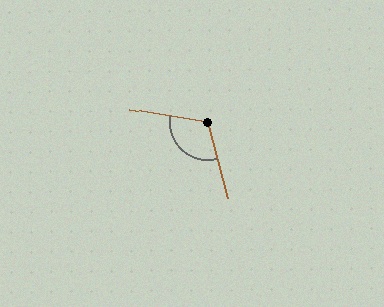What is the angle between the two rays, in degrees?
Approximately 115 degrees.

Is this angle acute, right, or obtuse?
It is obtuse.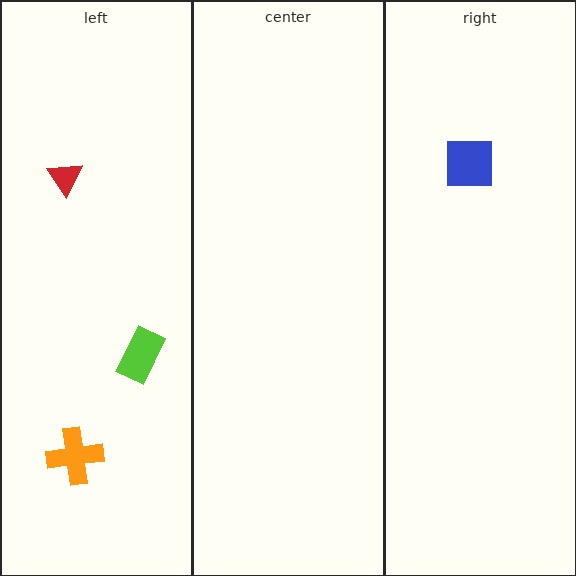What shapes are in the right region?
The blue square.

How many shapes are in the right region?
1.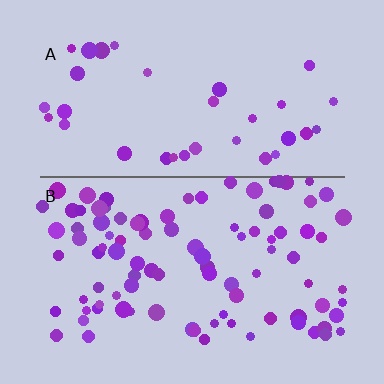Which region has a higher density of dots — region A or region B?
B (the bottom).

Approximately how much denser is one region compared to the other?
Approximately 2.7× — region B over region A.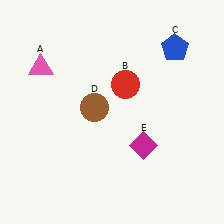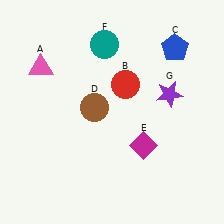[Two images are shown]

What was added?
A teal circle (F), a purple star (G) were added in Image 2.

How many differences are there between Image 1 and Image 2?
There are 2 differences between the two images.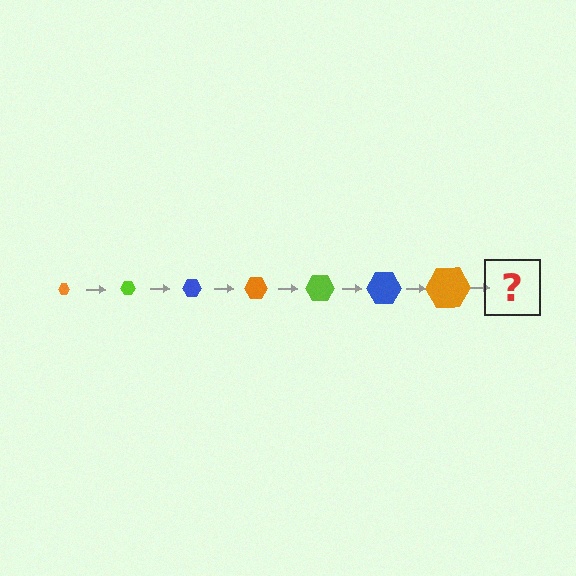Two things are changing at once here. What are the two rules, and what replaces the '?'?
The two rules are that the hexagon grows larger each step and the color cycles through orange, lime, and blue. The '?' should be a lime hexagon, larger than the previous one.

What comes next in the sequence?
The next element should be a lime hexagon, larger than the previous one.